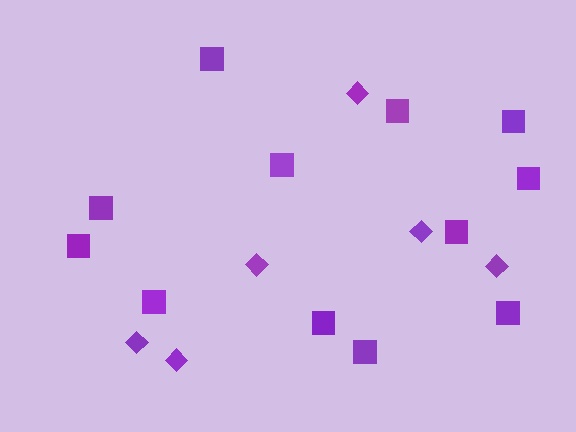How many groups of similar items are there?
There are 2 groups: one group of squares (12) and one group of diamonds (6).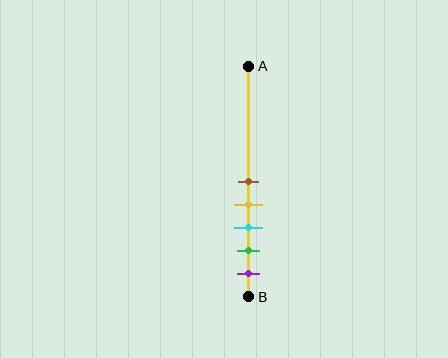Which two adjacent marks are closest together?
The brown and yellow marks are the closest adjacent pair.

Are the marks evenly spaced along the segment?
Yes, the marks are approximately evenly spaced.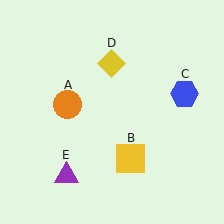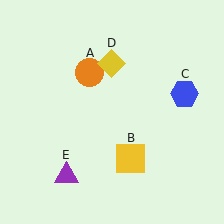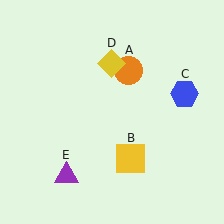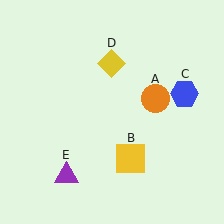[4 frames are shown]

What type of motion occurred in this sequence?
The orange circle (object A) rotated clockwise around the center of the scene.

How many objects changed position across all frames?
1 object changed position: orange circle (object A).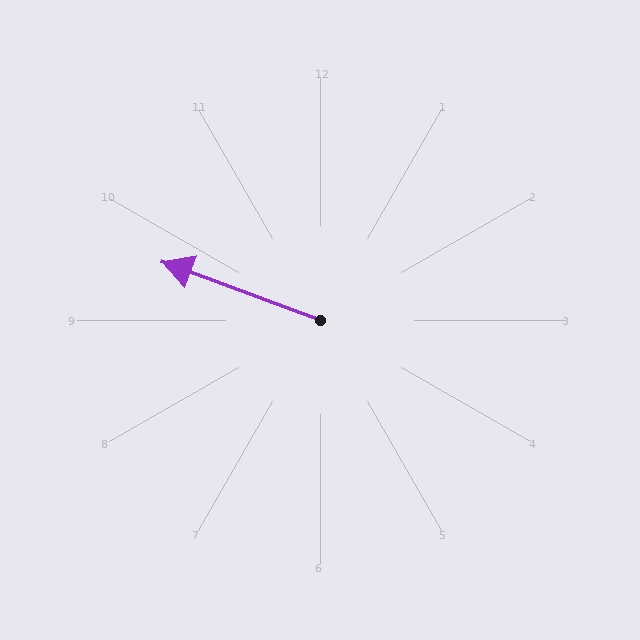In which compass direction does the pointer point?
West.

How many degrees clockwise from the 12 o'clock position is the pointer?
Approximately 290 degrees.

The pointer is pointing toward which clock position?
Roughly 10 o'clock.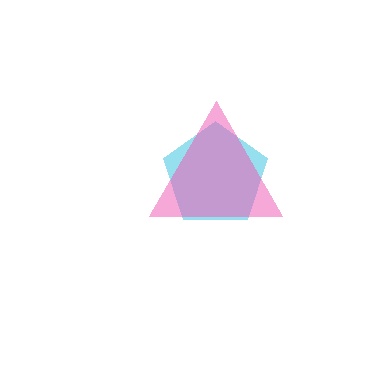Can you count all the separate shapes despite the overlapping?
Yes, there are 2 separate shapes.